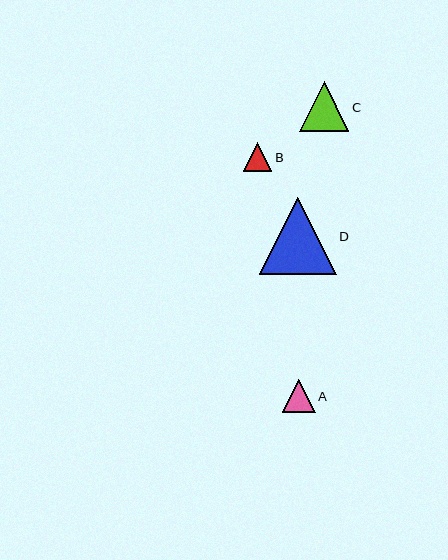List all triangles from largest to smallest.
From largest to smallest: D, C, A, B.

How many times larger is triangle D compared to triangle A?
Triangle D is approximately 2.4 times the size of triangle A.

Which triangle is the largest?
Triangle D is the largest with a size of approximately 77 pixels.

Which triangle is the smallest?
Triangle B is the smallest with a size of approximately 28 pixels.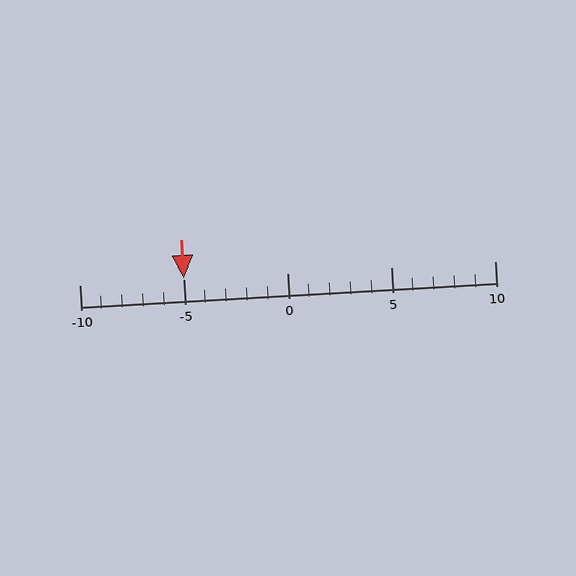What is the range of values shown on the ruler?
The ruler shows values from -10 to 10.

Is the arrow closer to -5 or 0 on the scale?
The arrow is closer to -5.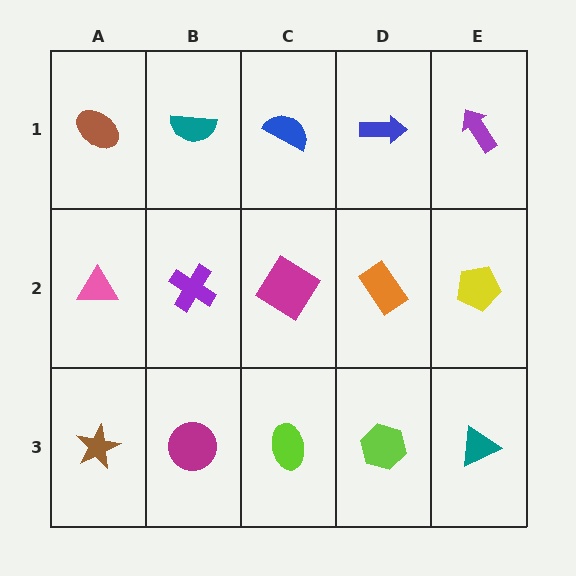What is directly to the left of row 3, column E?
A lime hexagon.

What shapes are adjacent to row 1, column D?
An orange rectangle (row 2, column D), a blue semicircle (row 1, column C), a purple arrow (row 1, column E).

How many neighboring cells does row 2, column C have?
4.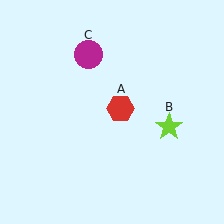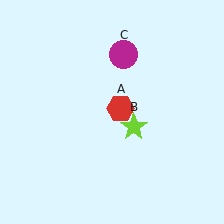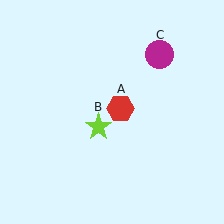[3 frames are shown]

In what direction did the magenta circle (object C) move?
The magenta circle (object C) moved right.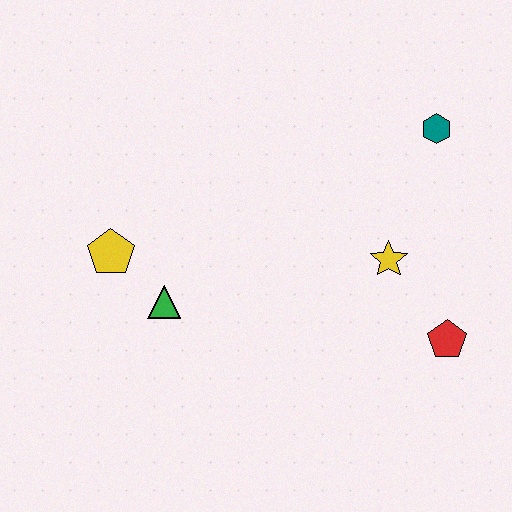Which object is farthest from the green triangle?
The teal hexagon is farthest from the green triangle.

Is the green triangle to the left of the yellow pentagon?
No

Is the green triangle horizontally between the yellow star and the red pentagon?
No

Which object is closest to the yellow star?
The red pentagon is closest to the yellow star.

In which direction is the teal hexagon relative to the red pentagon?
The teal hexagon is above the red pentagon.